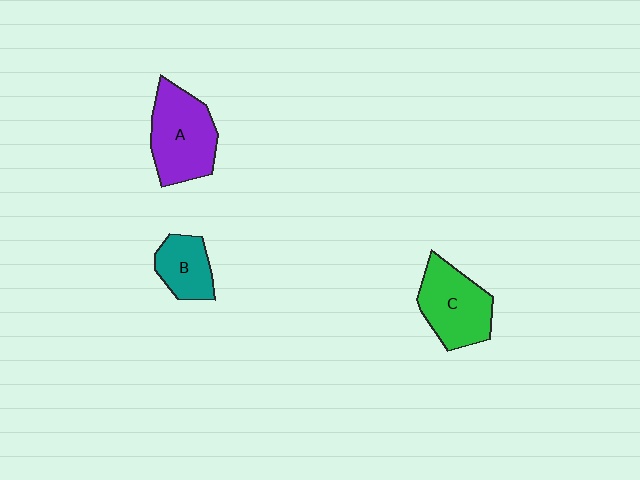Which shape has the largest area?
Shape A (purple).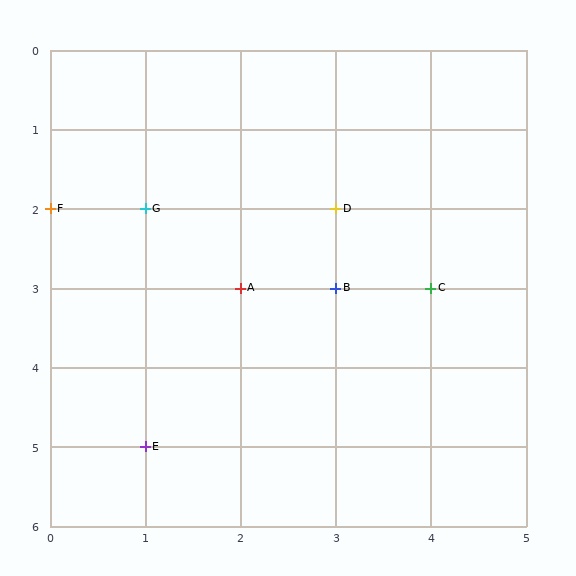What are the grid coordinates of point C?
Point C is at grid coordinates (4, 3).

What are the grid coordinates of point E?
Point E is at grid coordinates (1, 5).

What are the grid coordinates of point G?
Point G is at grid coordinates (1, 2).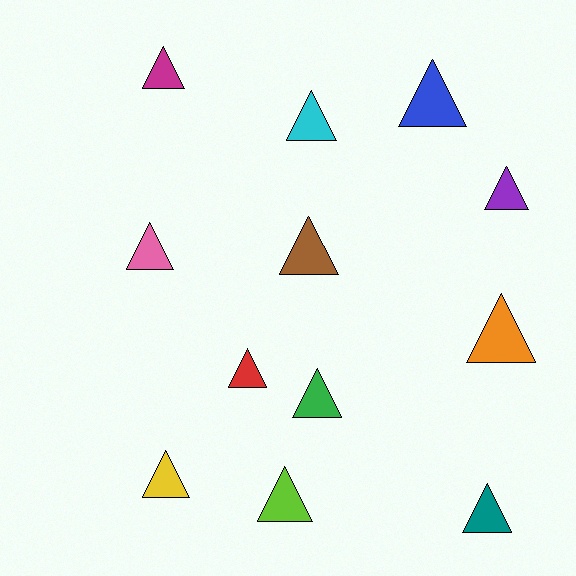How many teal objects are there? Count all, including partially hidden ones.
There is 1 teal object.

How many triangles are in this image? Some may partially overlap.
There are 12 triangles.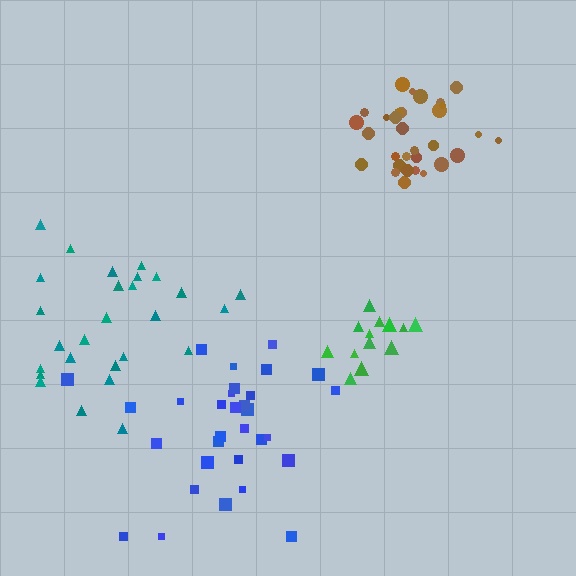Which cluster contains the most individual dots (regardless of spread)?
Brown (31).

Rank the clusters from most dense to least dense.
brown, green, blue, teal.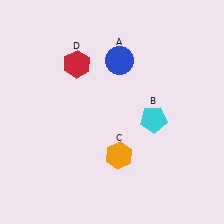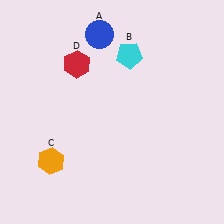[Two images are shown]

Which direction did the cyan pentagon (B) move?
The cyan pentagon (B) moved up.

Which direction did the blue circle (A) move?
The blue circle (A) moved up.